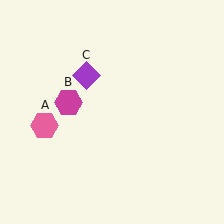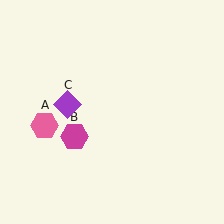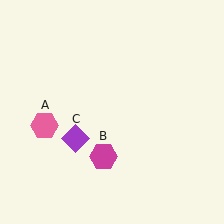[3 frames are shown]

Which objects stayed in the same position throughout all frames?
Pink hexagon (object A) remained stationary.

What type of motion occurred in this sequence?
The magenta hexagon (object B), purple diamond (object C) rotated counterclockwise around the center of the scene.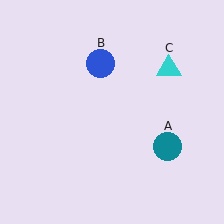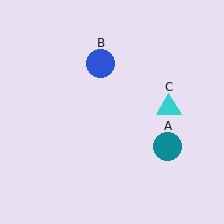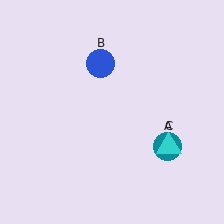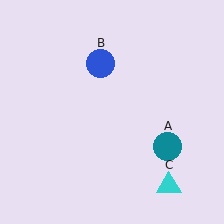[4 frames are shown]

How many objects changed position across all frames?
1 object changed position: cyan triangle (object C).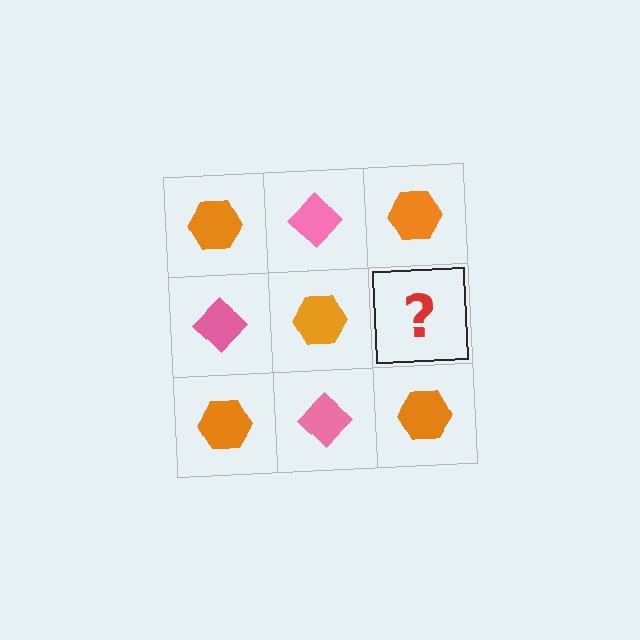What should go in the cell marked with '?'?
The missing cell should contain a pink diamond.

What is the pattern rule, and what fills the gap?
The rule is that it alternates orange hexagon and pink diamond in a checkerboard pattern. The gap should be filled with a pink diamond.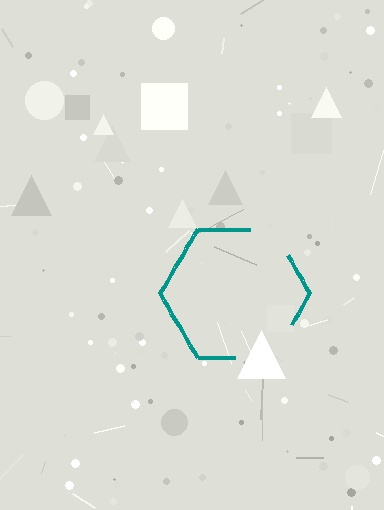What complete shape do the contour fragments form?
The contour fragments form a hexagon.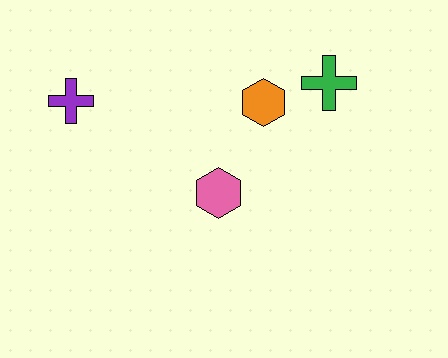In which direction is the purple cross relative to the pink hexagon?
The purple cross is to the left of the pink hexagon.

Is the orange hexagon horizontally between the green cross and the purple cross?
Yes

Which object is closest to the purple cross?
The pink hexagon is closest to the purple cross.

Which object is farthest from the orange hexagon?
The purple cross is farthest from the orange hexagon.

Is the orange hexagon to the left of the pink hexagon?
No